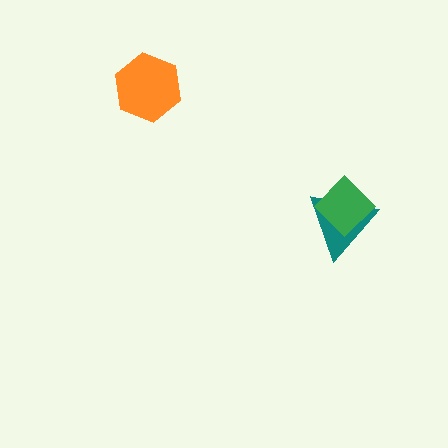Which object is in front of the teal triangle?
The green diamond is in front of the teal triangle.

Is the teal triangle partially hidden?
Yes, it is partially covered by another shape.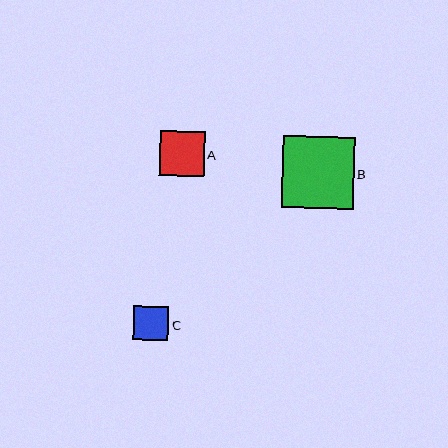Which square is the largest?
Square B is the largest with a size of approximately 72 pixels.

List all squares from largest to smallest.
From largest to smallest: B, A, C.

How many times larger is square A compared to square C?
Square A is approximately 1.3 times the size of square C.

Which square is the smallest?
Square C is the smallest with a size of approximately 35 pixels.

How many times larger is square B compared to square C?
Square B is approximately 2.1 times the size of square C.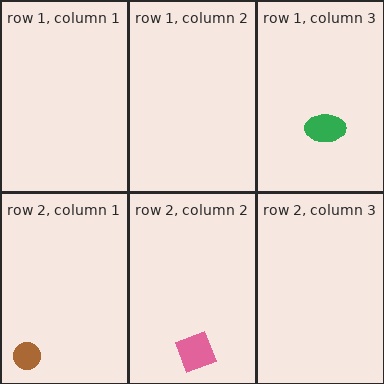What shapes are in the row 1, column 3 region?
The green ellipse.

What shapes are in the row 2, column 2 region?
The pink square.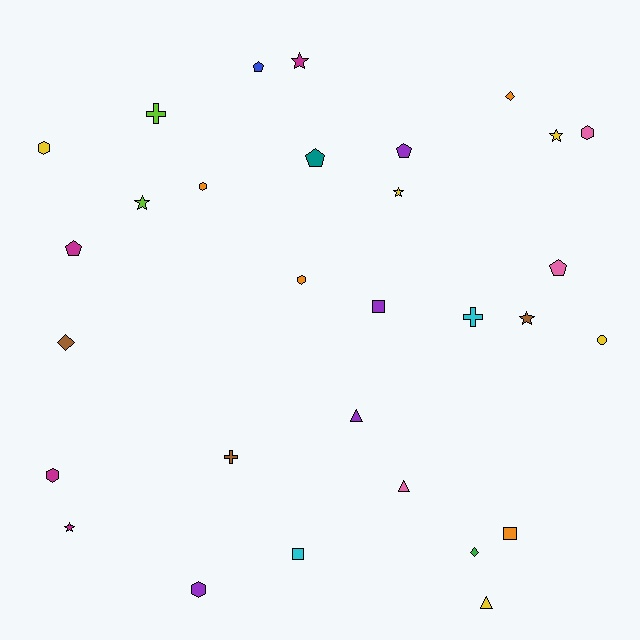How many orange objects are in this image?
There are 4 orange objects.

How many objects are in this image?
There are 30 objects.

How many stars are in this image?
There are 6 stars.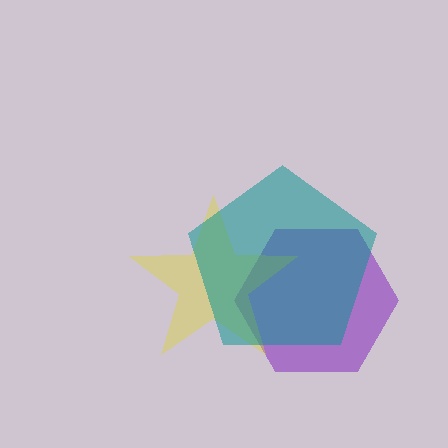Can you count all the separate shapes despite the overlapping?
Yes, there are 3 separate shapes.